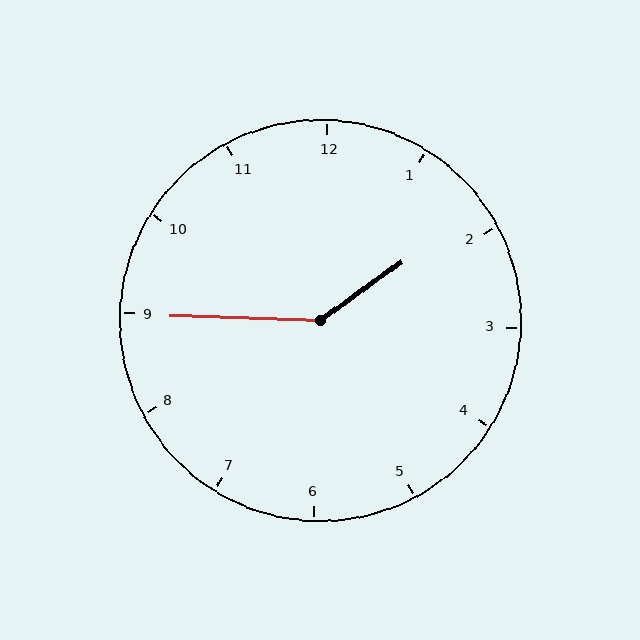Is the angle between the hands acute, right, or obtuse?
It is obtuse.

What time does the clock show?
1:45.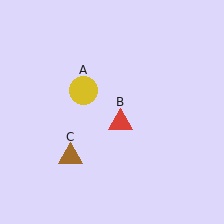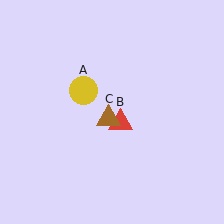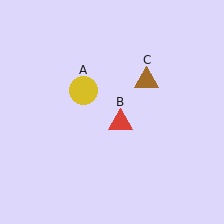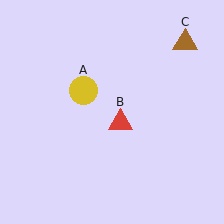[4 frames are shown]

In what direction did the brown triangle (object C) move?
The brown triangle (object C) moved up and to the right.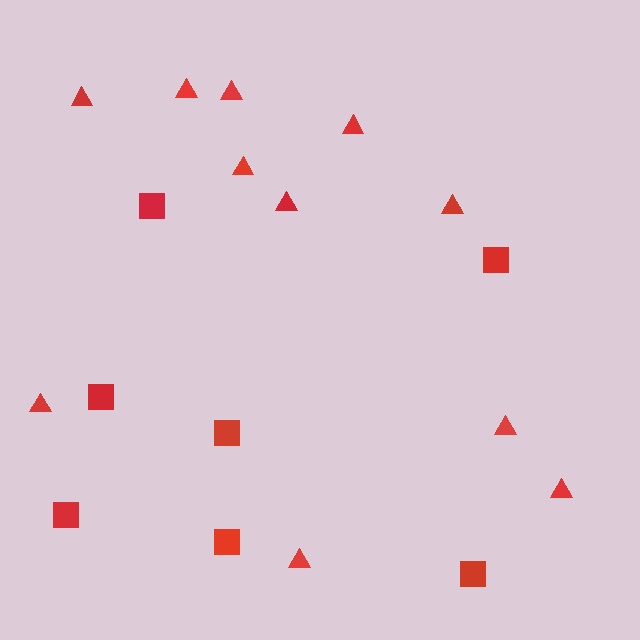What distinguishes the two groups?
There are 2 groups: one group of squares (7) and one group of triangles (11).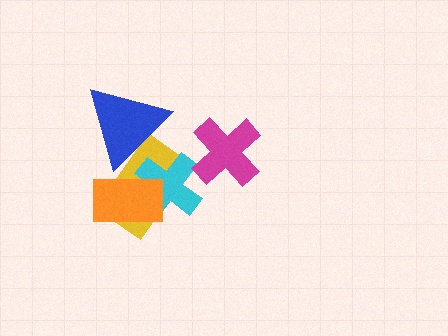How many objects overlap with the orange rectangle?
2 objects overlap with the orange rectangle.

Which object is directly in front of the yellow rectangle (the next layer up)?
The cyan cross is directly in front of the yellow rectangle.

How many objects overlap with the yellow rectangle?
3 objects overlap with the yellow rectangle.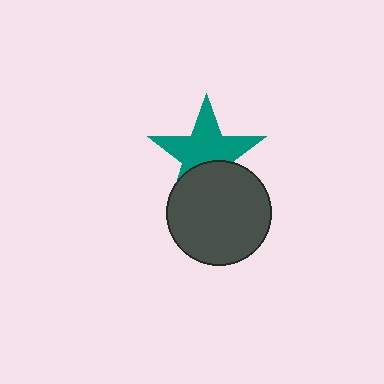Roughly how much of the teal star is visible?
About half of it is visible (roughly 65%).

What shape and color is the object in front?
The object in front is a dark gray circle.